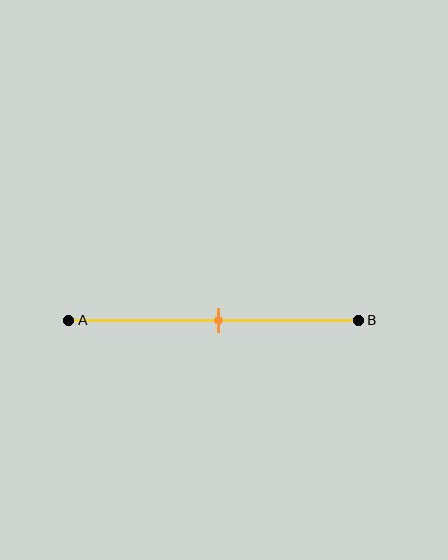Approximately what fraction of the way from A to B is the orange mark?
The orange mark is approximately 50% of the way from A to B.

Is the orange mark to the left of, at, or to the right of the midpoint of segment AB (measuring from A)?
The orange mark is approximately at the midpoint of segment AB.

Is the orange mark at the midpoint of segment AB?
Yes, the mark is approximately at the midpoint.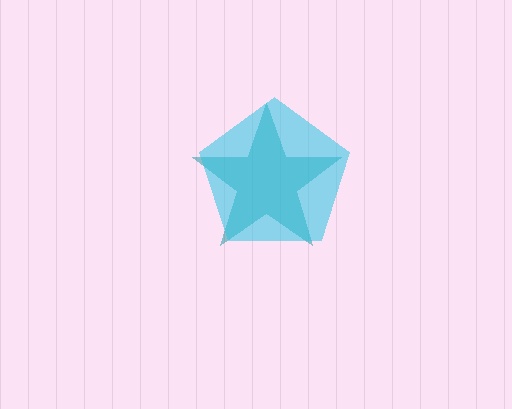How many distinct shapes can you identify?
There are 2 distinct shapes: a teal star, a cyan pentagon.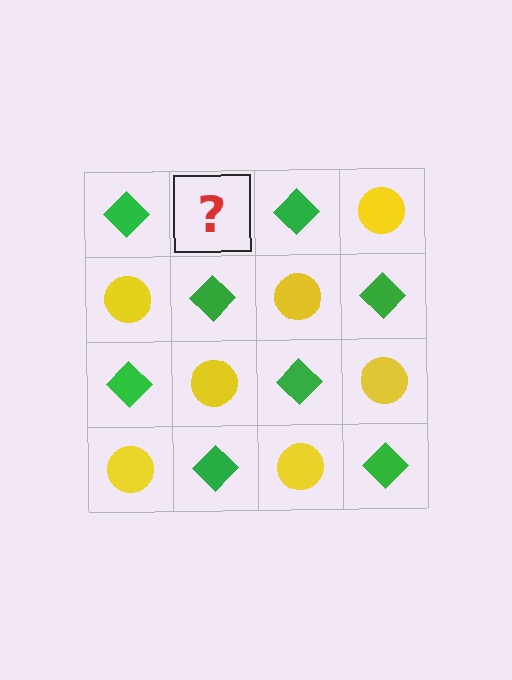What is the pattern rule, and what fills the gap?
The rule is that it alternates green diamond and yellow circle in a checkerboard pattern. The gap should be filled with a yellow circle.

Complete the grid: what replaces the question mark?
The question mark should be replaced with a yellow circle.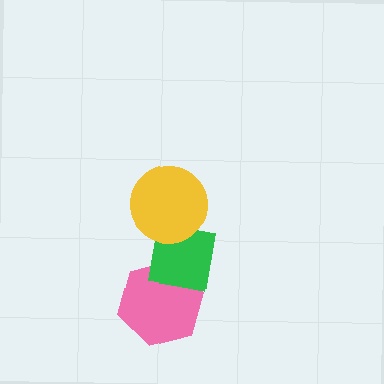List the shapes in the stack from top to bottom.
From top to bottom: the yellow circle, the green square, the pink hexagon.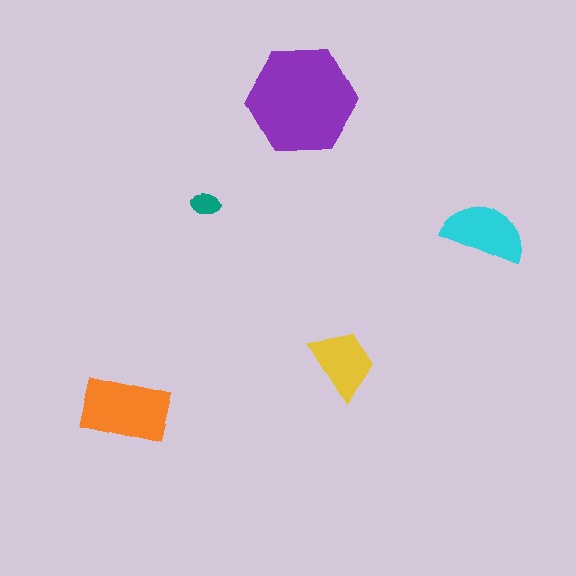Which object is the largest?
The purple hexagon.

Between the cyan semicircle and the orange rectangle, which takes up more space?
The orange rectangle.